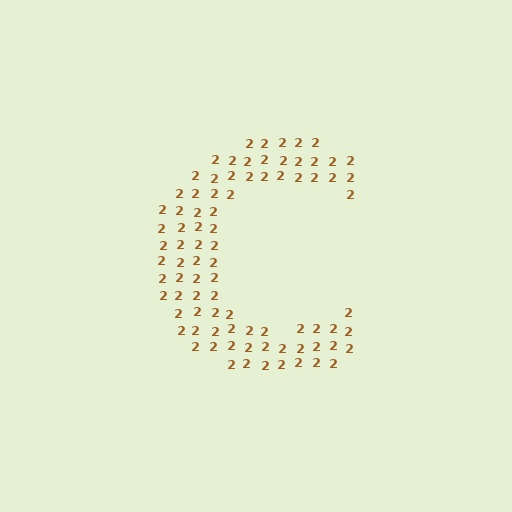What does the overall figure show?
The overall figure shows the letter C.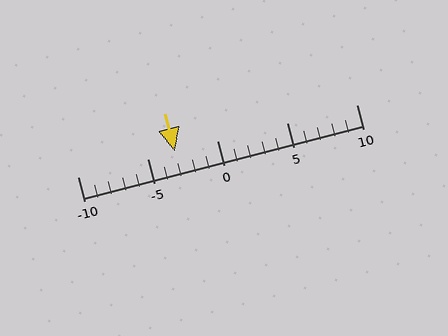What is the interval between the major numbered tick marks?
The major tick marks are spaced 5 units apart.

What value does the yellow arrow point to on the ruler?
The yellow arrow points to approximately -3.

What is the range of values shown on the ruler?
The ruler shows values from -10 to 10.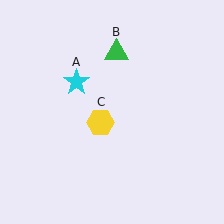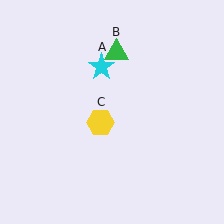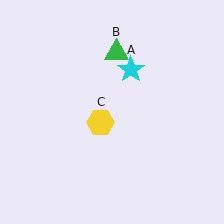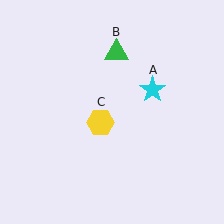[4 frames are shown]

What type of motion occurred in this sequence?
The cyan star (object A) rotated clockwise around the center of the scene.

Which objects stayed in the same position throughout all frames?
Green triangle (object B) and yellow hexagon (object C) remained stationary.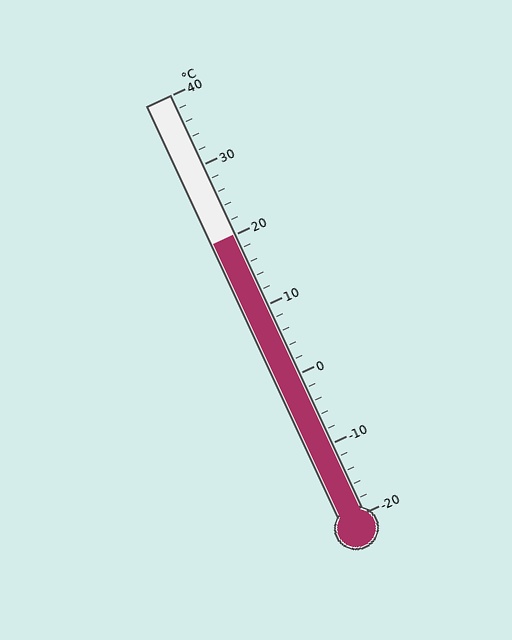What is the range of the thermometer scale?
The thermometer scale ranges from -20°C to 40°C.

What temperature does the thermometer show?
The thermometer shows approximately 20°C.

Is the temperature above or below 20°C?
The temperature is at 20°C.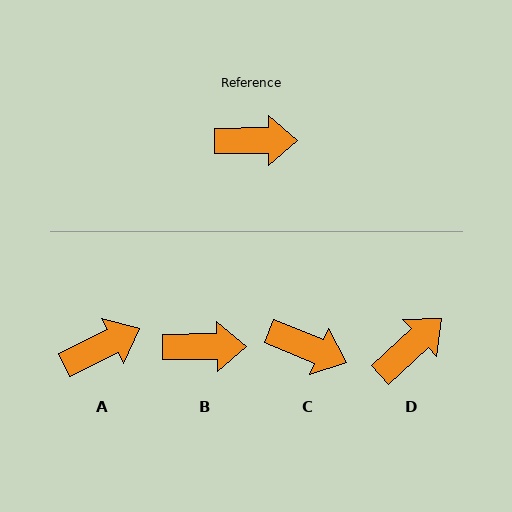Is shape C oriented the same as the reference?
No, it is off by about 23 degrees.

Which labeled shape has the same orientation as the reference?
B.